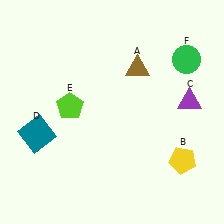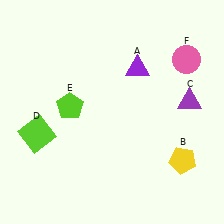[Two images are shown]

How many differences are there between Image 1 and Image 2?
There are 3 differences between the two images.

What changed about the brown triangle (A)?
In Image 1, A is brown. In Image 2, it changed to purple.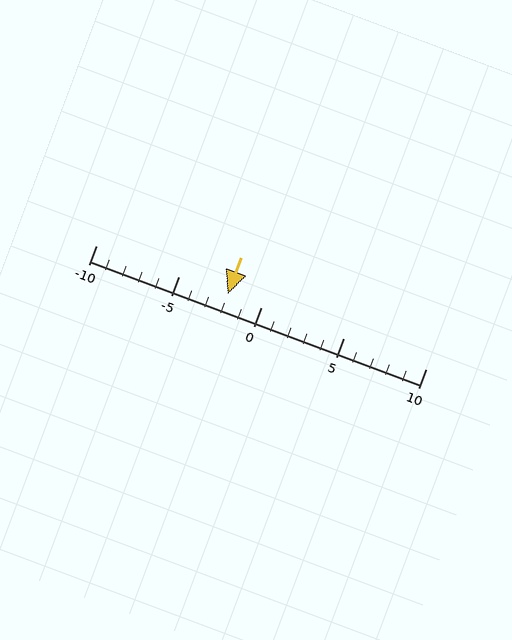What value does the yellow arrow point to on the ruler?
The yellow arrow points to approximately -2.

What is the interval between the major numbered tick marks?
The major tick marks are spaced 5 units apart.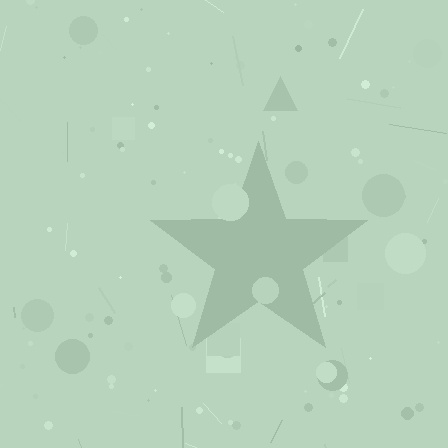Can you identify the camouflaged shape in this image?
The camouflaged shape is a star.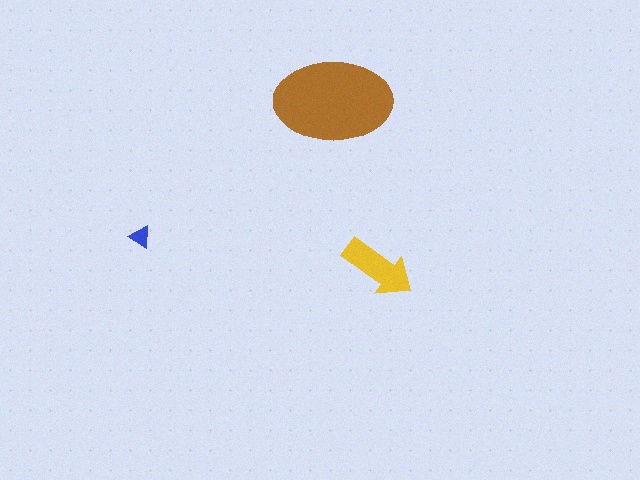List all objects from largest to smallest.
The brown ellipse, the yellow arrow, the blue triangle.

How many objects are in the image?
There are 3 objects in the image.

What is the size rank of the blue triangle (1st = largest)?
3rd.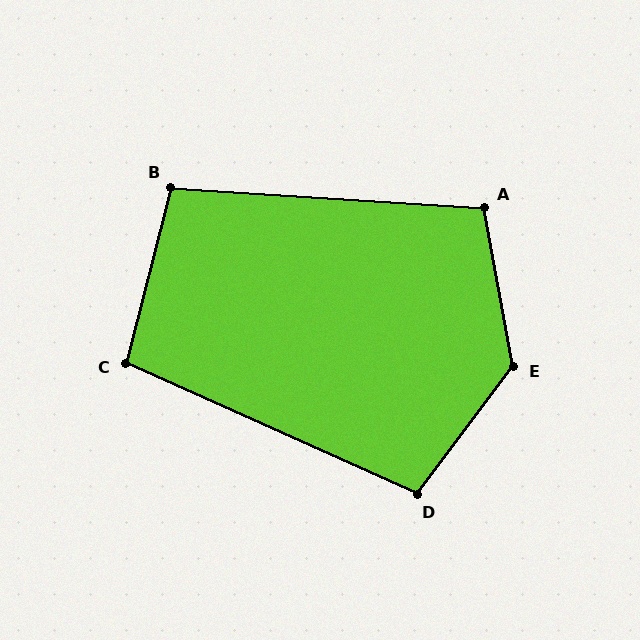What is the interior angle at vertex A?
Approximately 104 degrees (obtuse).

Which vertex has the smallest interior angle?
C, at approximately 100 degrees.